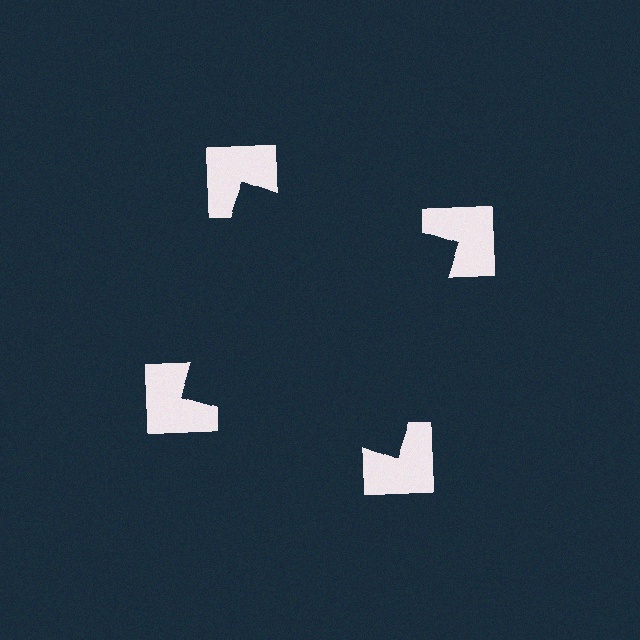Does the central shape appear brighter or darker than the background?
It typically appears slightly darker than the background, even though no actual brightness change is drawn.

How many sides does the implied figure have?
4 sides.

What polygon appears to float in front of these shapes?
An illusory square — its edges are inferred from the aligned wedge cuts in the notched squares, not physically drawn.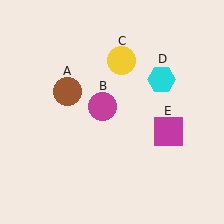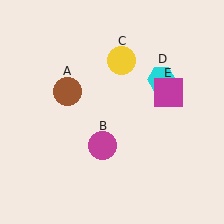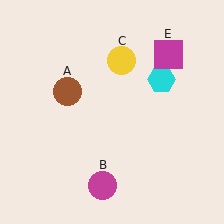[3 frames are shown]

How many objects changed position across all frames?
2 objects changed position: magenta circle (object B), magenta square (object E).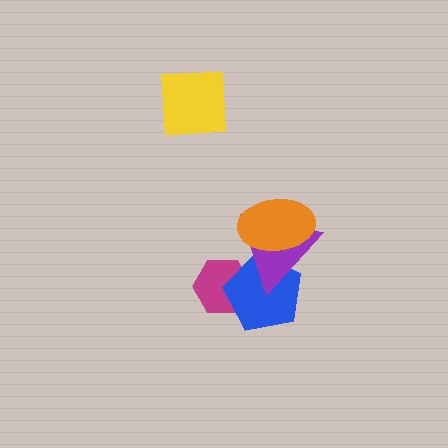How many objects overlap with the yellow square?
0 objects overlap with the yellow square.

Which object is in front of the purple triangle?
The orange ellipse is in front of the purple triangle.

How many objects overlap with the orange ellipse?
2 objects overlap with the orange ellipse.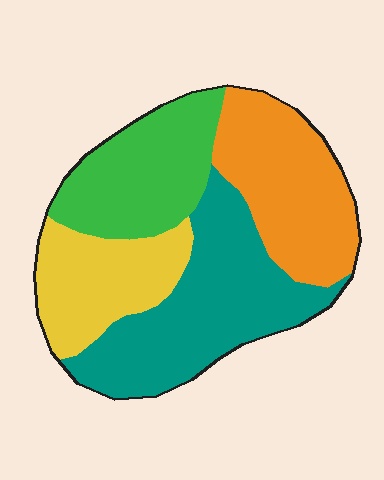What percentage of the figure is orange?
Orange covers around 25% of the figure.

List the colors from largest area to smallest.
From largest to smallest: teal, orange, green, yellow.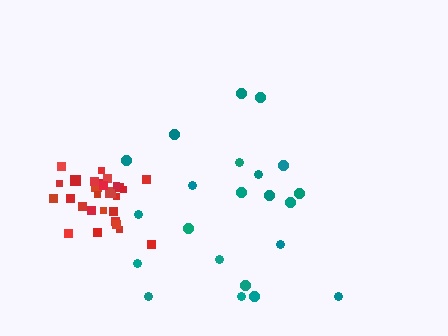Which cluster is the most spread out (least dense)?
Teal.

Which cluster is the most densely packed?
Red.